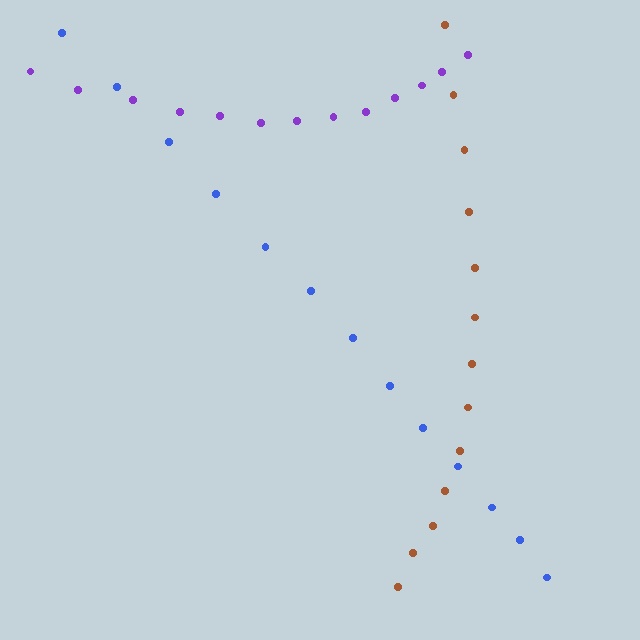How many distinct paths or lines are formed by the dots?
There are 3 distinct paths.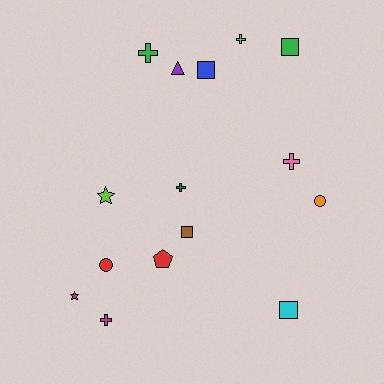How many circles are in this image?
There are 2 circles.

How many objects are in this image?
There are 15 objects.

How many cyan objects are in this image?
There is 1 cyan object.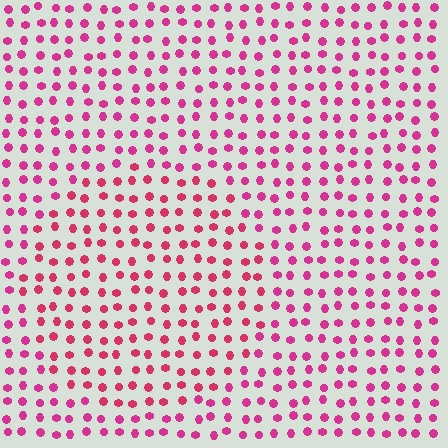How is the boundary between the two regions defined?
The boundary is defined purely by a slight shift in hue (about 17 degrees). Spacing, size, and orientation are identical on both sides.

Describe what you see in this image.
The image is filled with small magenta elements in a uniform arrangement. A circle-shaped region is visible where the elements are tinted to a slightly different hue, forming a subtle color boundary.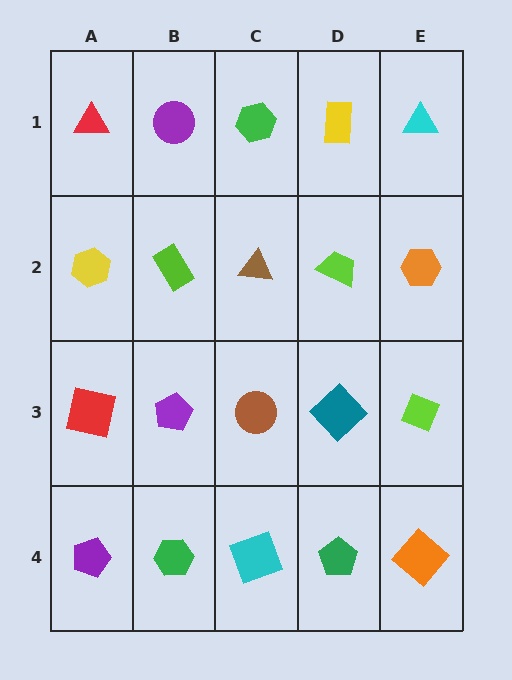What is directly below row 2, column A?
A red square.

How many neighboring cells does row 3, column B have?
4.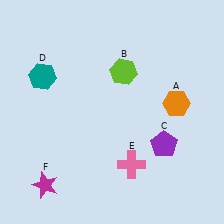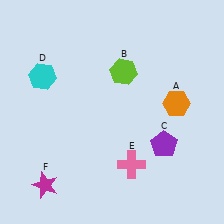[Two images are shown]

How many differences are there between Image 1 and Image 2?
There is 1 difference between the two images.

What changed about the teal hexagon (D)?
In Image 1, D is teal. In Image 2, it changed to cyan.